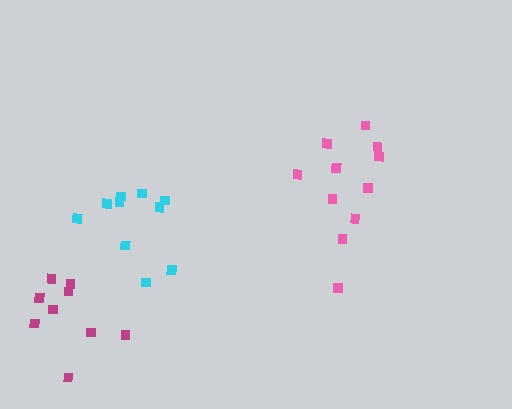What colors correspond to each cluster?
The clusters are colored: pink, cyan, magenta.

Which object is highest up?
The pink cluster is topmost.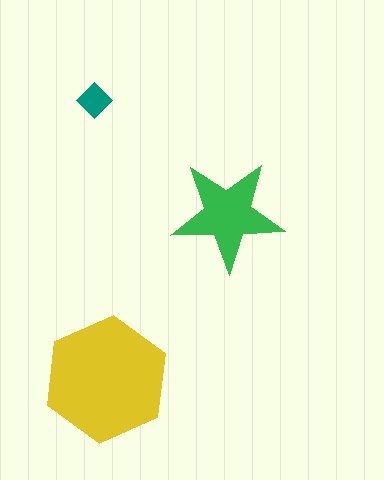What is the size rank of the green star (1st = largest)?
2nd.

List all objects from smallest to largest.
The teal diamond, the green star, the yellow hexagon.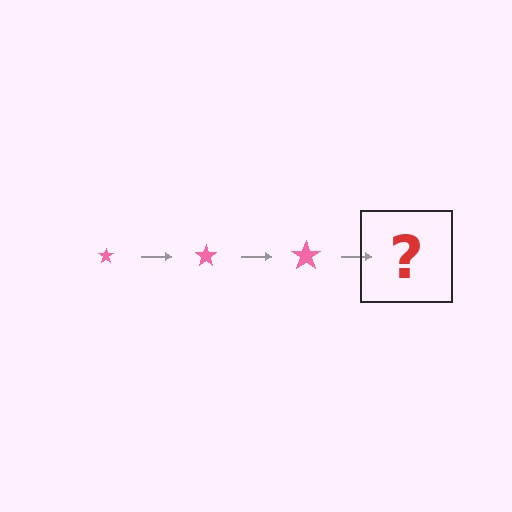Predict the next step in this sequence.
The next step is a pink star, larger than the previous one.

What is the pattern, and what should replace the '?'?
The pattern is that the star gets progressively larger each step. The '?' should be a pink star, larger than the previous one.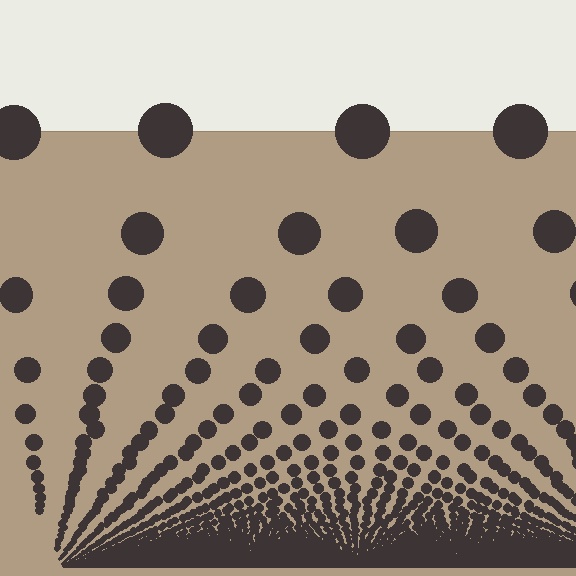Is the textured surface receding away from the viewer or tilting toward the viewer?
The surface appears to tilt toward the viewer. Texture elements get larger and sparser toward the top.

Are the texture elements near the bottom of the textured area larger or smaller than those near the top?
Smaller. The gradient is inverted — elements near the bottom are smaller and denser.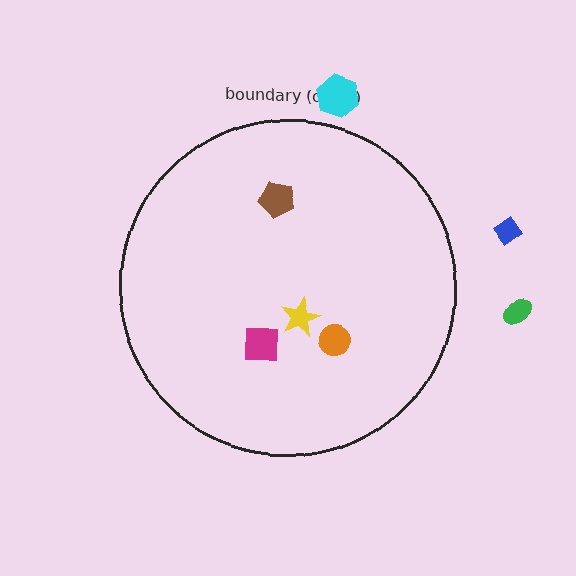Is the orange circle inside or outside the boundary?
Inside.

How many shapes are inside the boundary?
4 inside, 3 outside.